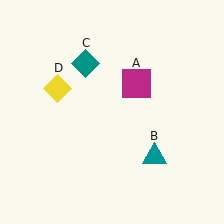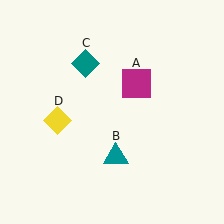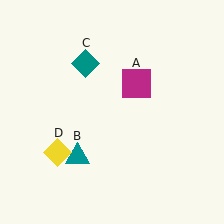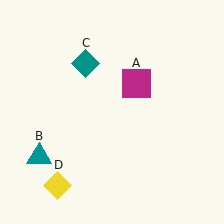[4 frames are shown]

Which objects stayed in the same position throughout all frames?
Magenta square (object A) and teal diamond (object C) remained stationary.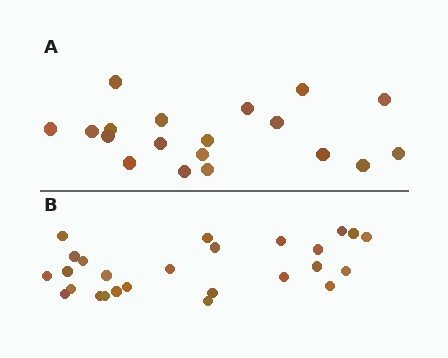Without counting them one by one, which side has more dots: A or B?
Region B (the bottom region) has more dots.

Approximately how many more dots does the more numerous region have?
Region B has roughly 8 or so more dots than region A.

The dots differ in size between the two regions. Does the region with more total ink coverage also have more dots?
No. Region A has more total ink coverage because its dots are larger, but region B actually contains more individual dots. Total area can be misleading — the number of items is what matters here.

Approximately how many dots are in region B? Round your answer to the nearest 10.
About 30 dots. (The exact count is 26, which rounds to 30.)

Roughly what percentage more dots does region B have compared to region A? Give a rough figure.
About 35% more.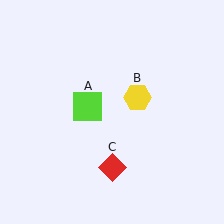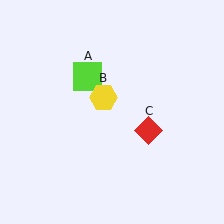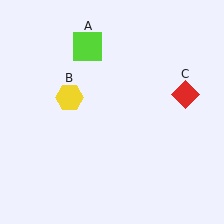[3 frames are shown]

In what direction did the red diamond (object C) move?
The red diamond (object C) moved up and to the right.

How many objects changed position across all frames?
3 objects changed position: lime square (object A), yellow hexagon (object B), red diamond (object C).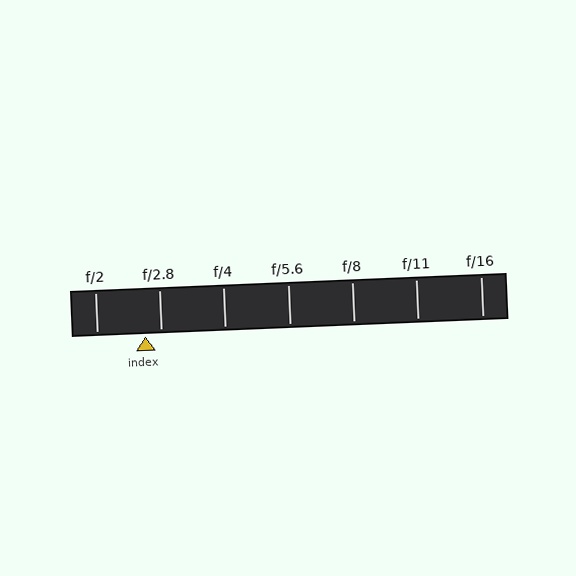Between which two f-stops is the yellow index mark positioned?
The index mark is between f/2 and f/2.8.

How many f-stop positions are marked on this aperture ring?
There are 7 f-stop positions marked.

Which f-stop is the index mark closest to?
The index mark is closest to f/2.8.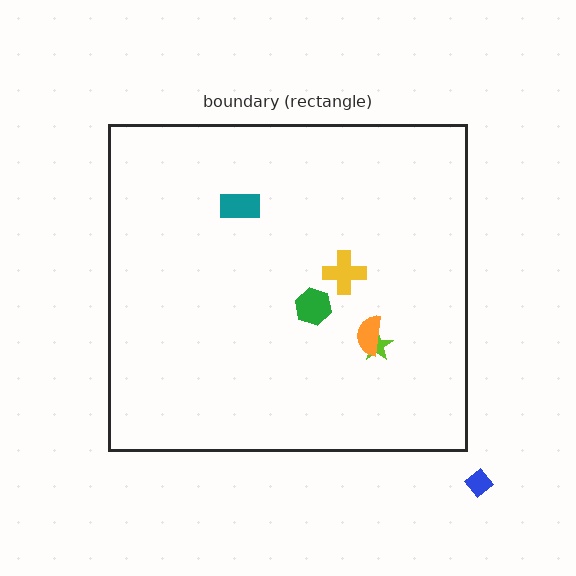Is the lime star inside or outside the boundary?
Inside.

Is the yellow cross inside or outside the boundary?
Inside.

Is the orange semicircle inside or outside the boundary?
Inside.